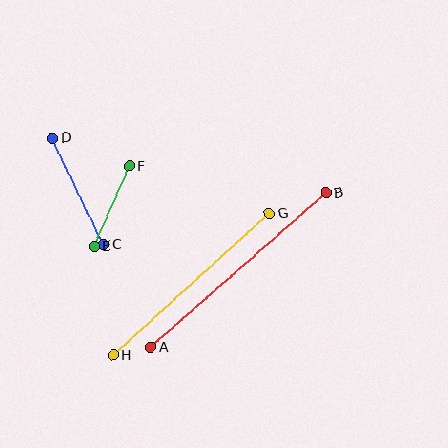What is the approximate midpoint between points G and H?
The midpoint is at approximately (191, 284) pixels.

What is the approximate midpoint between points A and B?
The midpoint is at approximately (238, 270) pixels.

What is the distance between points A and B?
The distance is approximately 234 pixels.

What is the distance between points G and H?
The distance is approximately 211 pixels.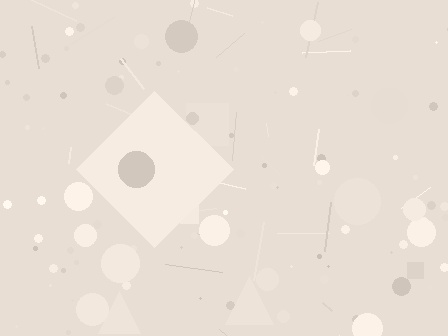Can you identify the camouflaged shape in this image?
The camouflaged shape is a diamond.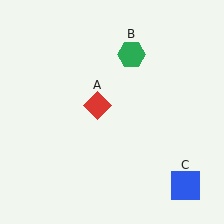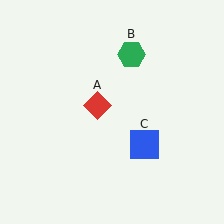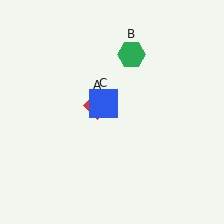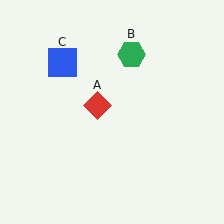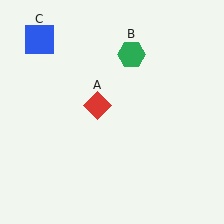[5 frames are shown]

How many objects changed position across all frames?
1 object changed position: blue square (object C).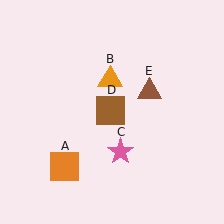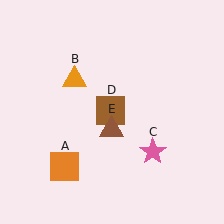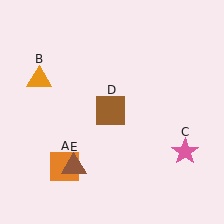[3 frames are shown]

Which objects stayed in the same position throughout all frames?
Orange square (object A) and brown square (object D) remained stationary.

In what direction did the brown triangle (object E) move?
The brown triangle (object E) moved down and to the left.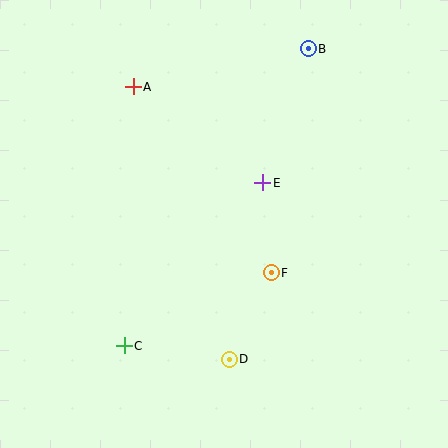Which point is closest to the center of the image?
Point E at (263, 183) is closest to the center.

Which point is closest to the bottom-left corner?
Point C is closest to the bottom-left corner.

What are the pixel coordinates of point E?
Point E is at (263, 183).